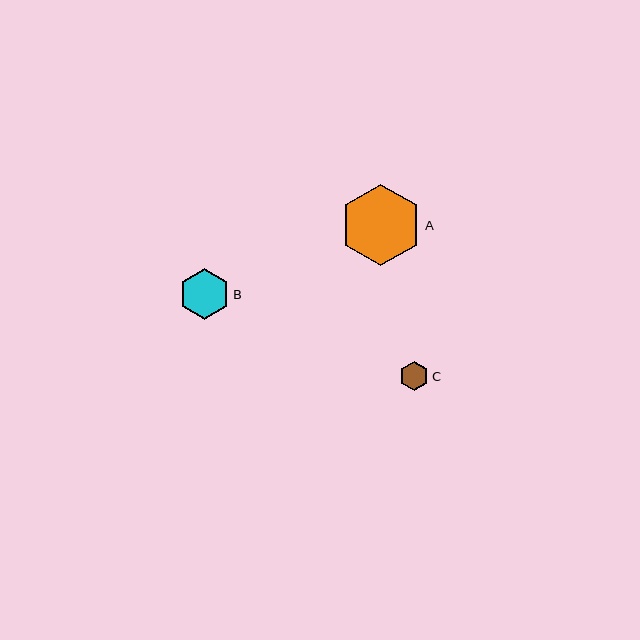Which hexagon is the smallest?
Hexagon C is the smallest with a size of approximately 29 pixels.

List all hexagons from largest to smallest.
From largest to smallest: A, B, C.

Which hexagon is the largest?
Hexagon A is the largest with a size of approximately 82 pixels.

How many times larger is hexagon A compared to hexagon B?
Hexagon A is approximately 1.6 times the size of hexagon B.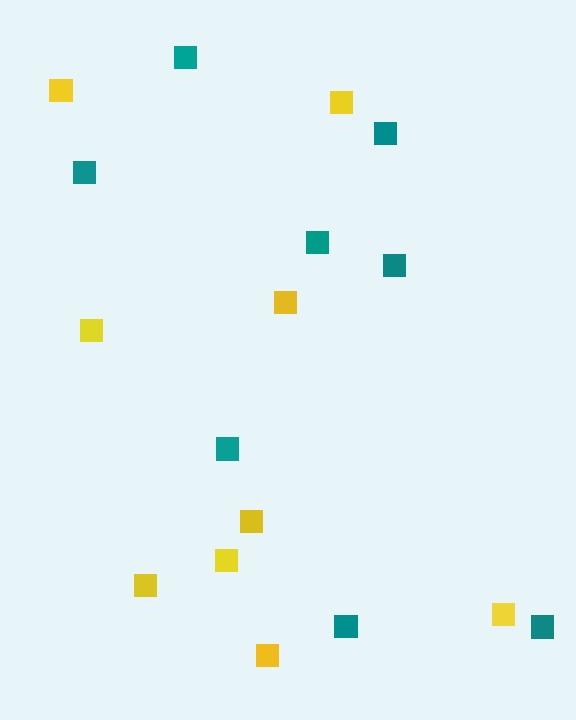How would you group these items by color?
There are 2 groups: one group of yellow squares (9) and one group of teal squares (8).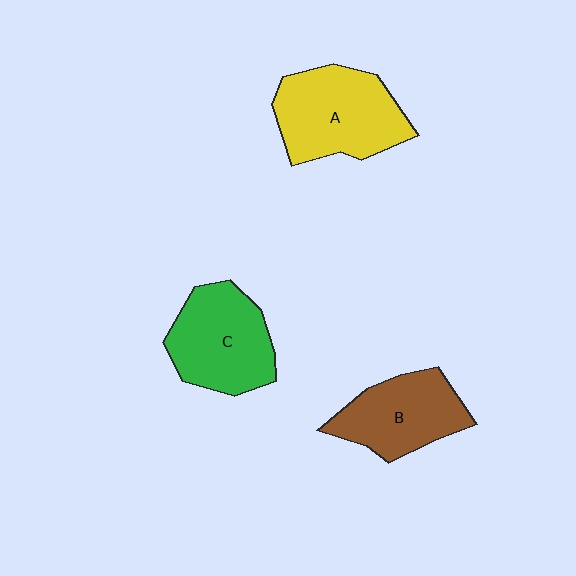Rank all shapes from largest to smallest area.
From largest to smallest: A (yellow), C (green), B (brown).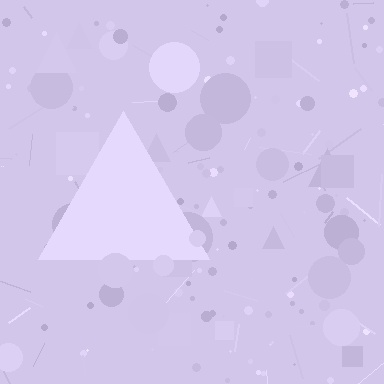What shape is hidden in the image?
A triangle is hidden in the image.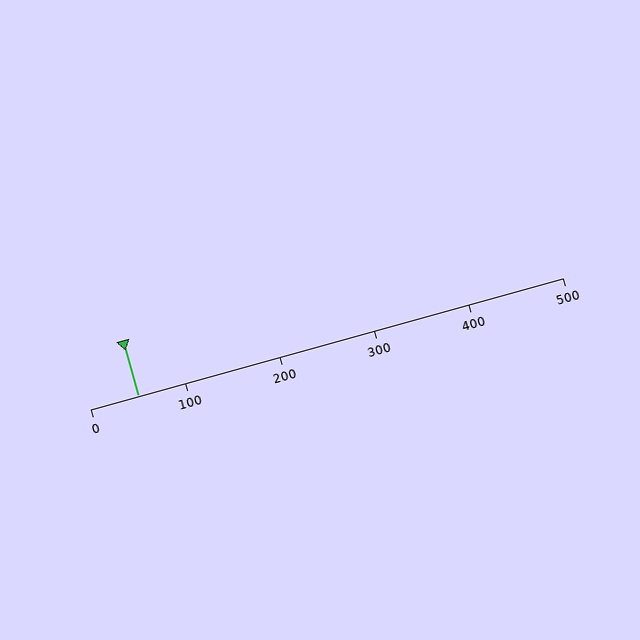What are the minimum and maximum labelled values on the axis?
The axis runs from 0 to 500.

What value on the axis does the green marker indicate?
The marker indicates approximately 50.